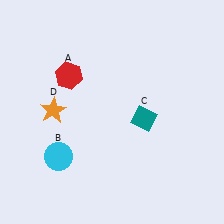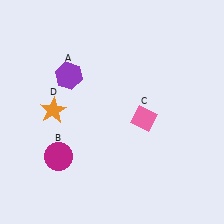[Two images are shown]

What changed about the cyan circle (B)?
In Image 1, B is cyan. In Image 2, it changed to magenta.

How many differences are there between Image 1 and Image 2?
There are 3 differences between the two images.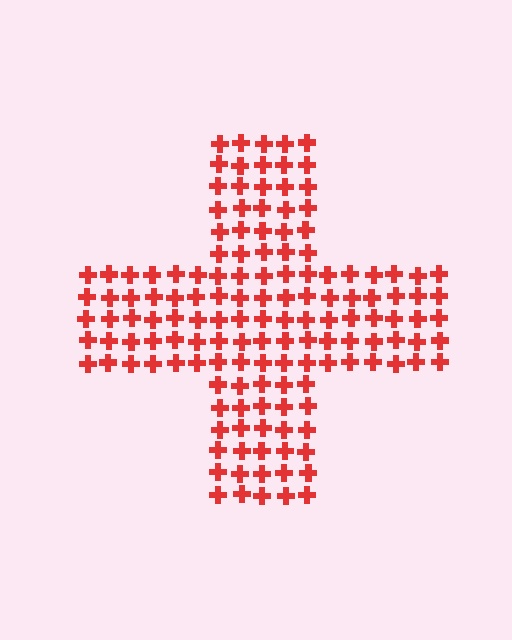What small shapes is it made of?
It is made of small crosses.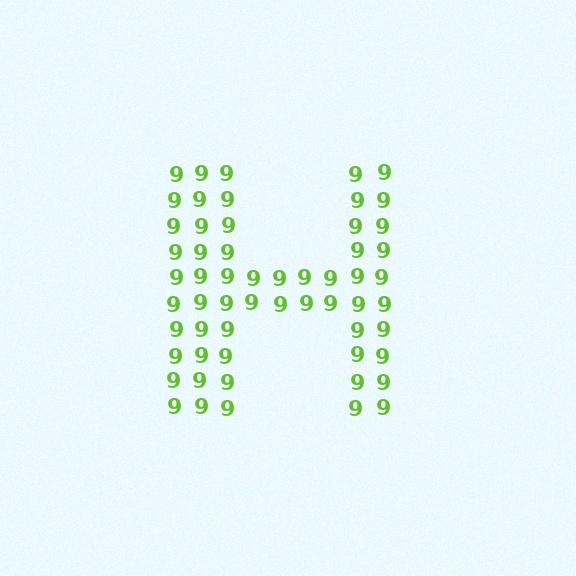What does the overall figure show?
The overall figure shows the letter H.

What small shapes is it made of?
It is made of small digit 9's.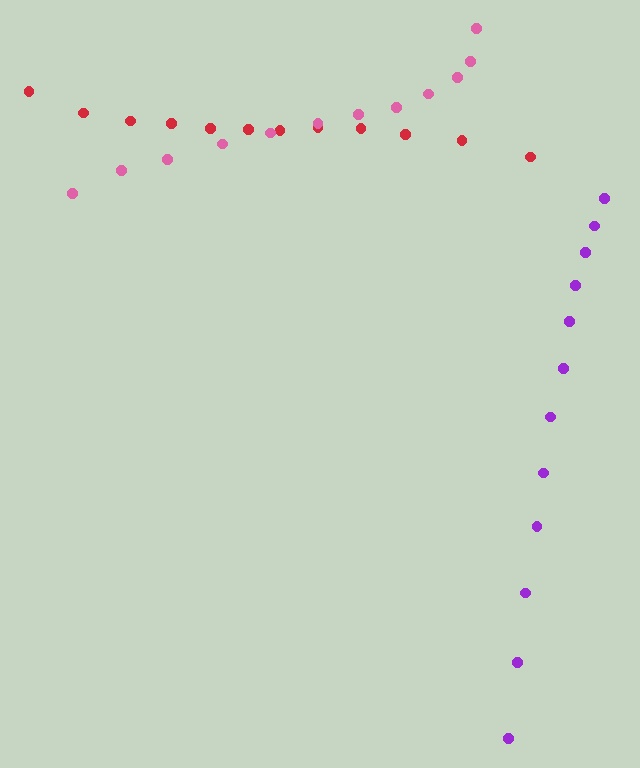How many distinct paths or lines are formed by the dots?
There are 3 distinct paths.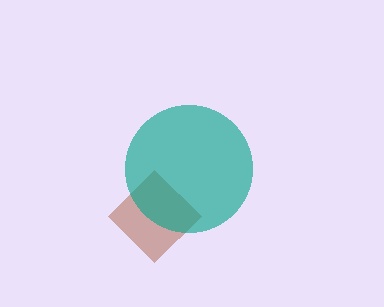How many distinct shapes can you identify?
There are 2 distinct shapes: a brown diamond, a teal circle.